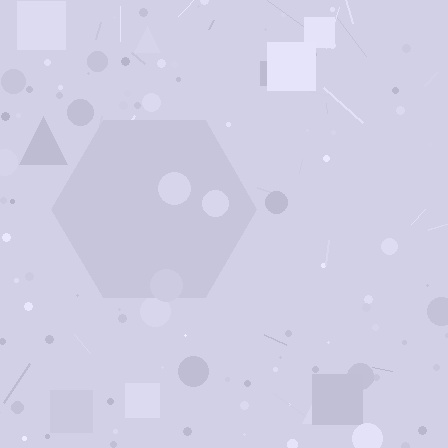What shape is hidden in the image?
A hexagon is hidden in the image.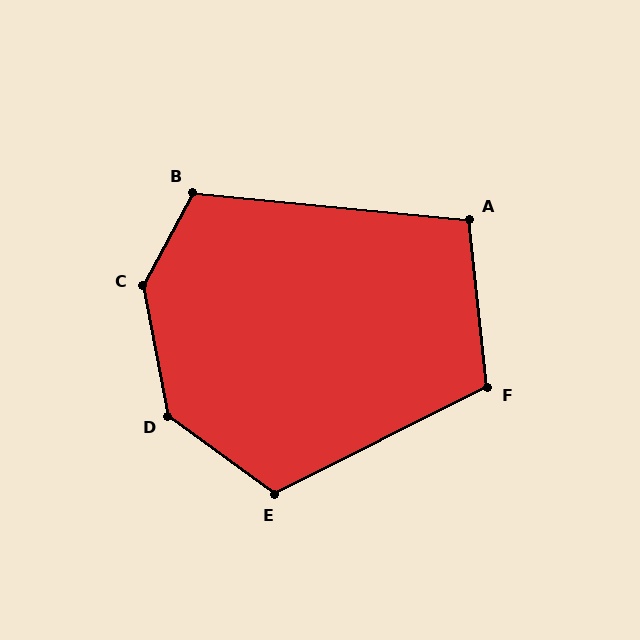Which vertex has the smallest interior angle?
A, at approximately 101 degrees.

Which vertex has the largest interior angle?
C, at approximately 141 degrees.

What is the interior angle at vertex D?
Approximately 137 degrees (obtuse).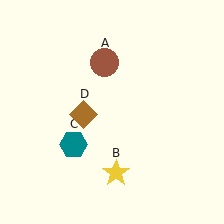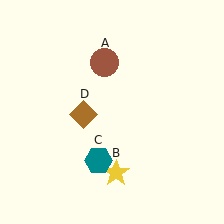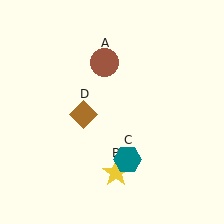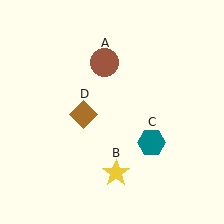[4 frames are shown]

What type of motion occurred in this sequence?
The teal hexagon (object C) rotated counterclockwise around the center of the scene.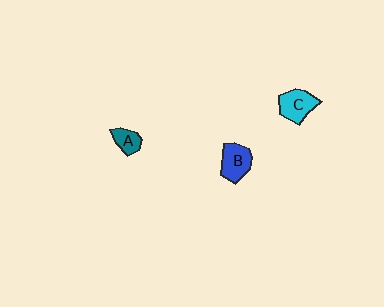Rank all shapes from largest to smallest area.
From largest to smallest: C (cyan), B (blue), A (teal).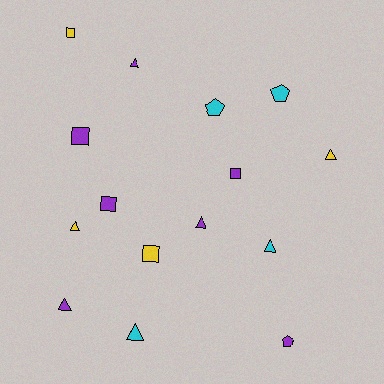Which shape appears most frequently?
Triangle, with 7 objects.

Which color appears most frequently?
Purple, with 7 objects.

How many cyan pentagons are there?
There are 2 cyan pentagons.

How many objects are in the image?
There are 15 objects.